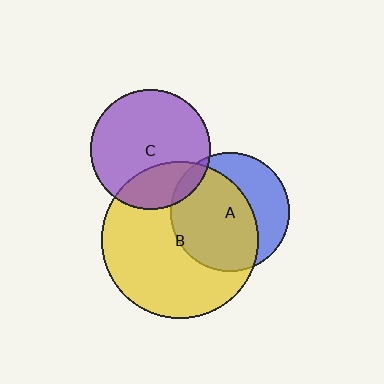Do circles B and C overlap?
Yes.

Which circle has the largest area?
Circle B (yellow).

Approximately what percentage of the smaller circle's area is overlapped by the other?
Approximately 25%.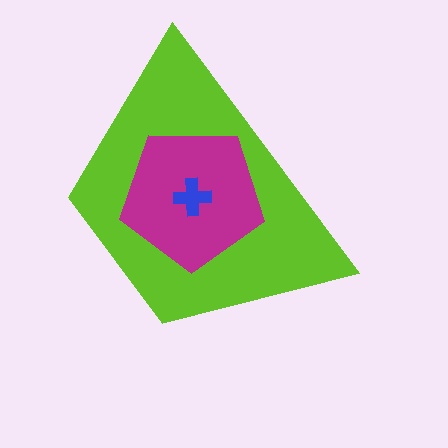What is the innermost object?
The blue cross.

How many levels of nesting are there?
3.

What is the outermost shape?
The lime trapezoid.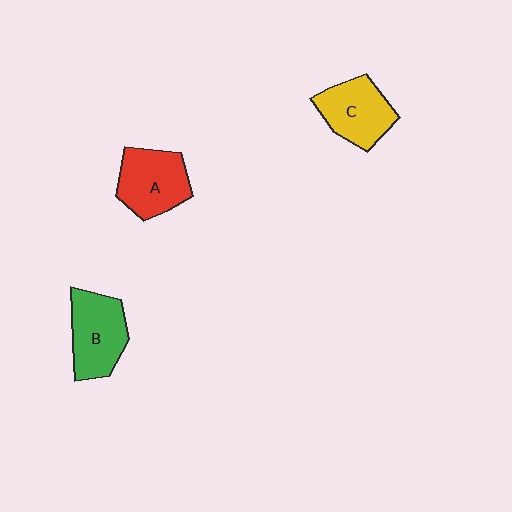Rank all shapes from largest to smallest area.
From largest to smallest: B (green), A (red), C (yellow).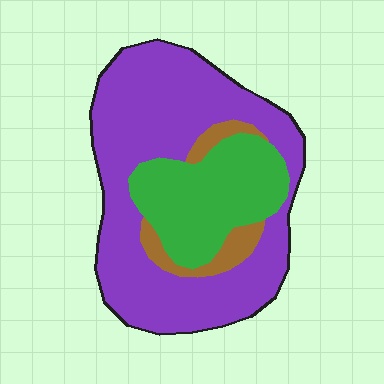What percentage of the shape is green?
Green takes up about one quarter (1/4) of the shape.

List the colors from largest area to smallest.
From largest to smallest: purple, green, brown.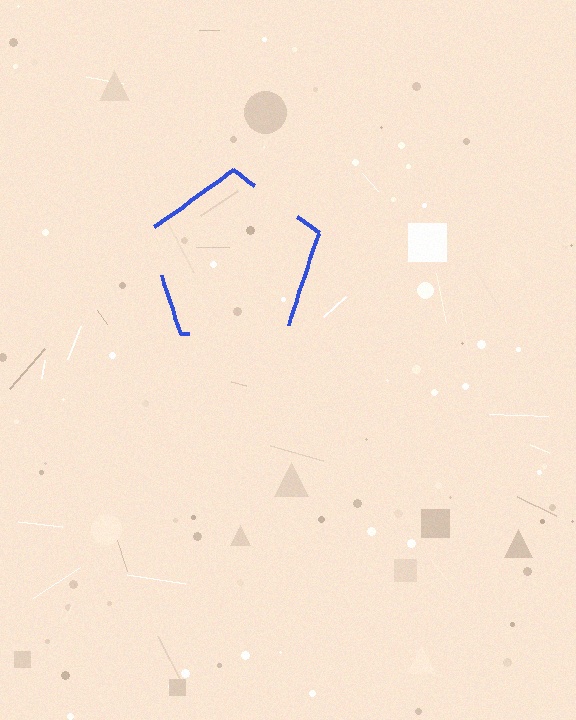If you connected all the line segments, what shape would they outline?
They would outline a pentagon.